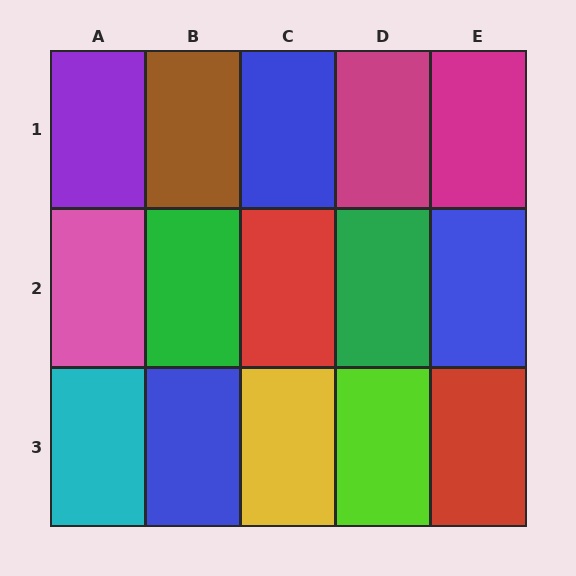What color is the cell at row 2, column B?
Green.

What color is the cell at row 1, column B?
Brown.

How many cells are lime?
1 cell is lime.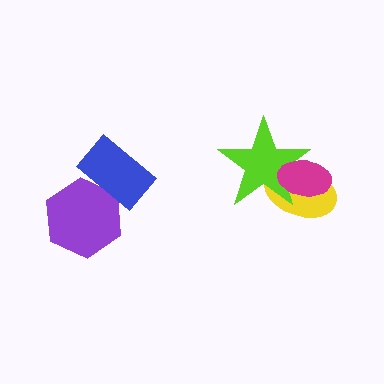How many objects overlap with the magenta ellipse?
2 objects overlap with the magenta ellipse.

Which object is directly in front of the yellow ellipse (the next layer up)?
The lime star is directly in front of the yellow ellipse.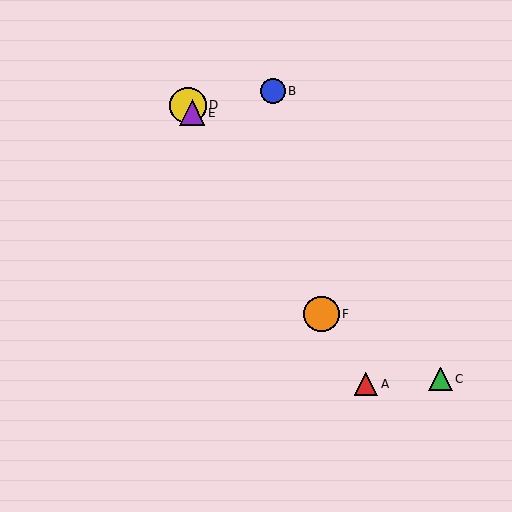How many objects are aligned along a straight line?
4 objects (A, D, E, F) are aligned along a straight line.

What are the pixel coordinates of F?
Object F is at (321, 314).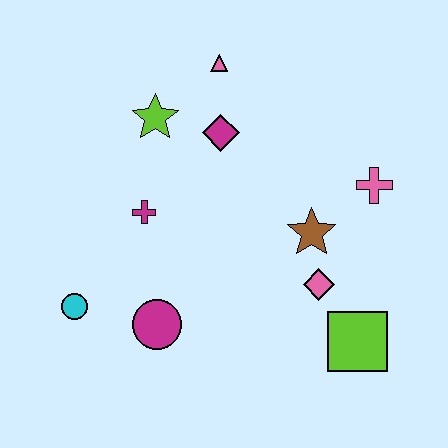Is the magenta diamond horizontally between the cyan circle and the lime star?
No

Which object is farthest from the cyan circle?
The pink cross is farthest from the cyan circle.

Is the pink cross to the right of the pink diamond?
Yes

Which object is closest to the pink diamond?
The brown star is closest to the pink diamond.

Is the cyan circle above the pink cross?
No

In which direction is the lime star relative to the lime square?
The lime star is above the lime square.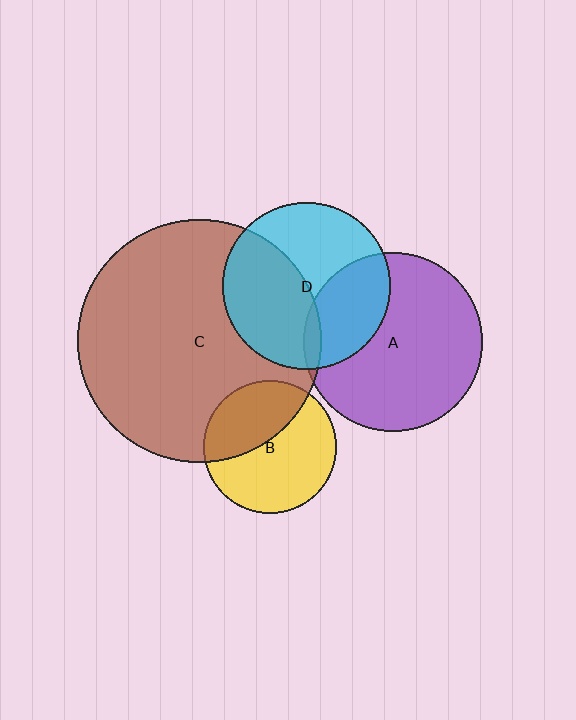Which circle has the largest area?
Circle C (brown).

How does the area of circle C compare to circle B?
Approximately 3.3 times.